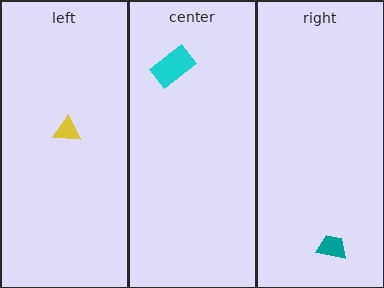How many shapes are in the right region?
1.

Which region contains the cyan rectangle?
The center region.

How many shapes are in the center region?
1.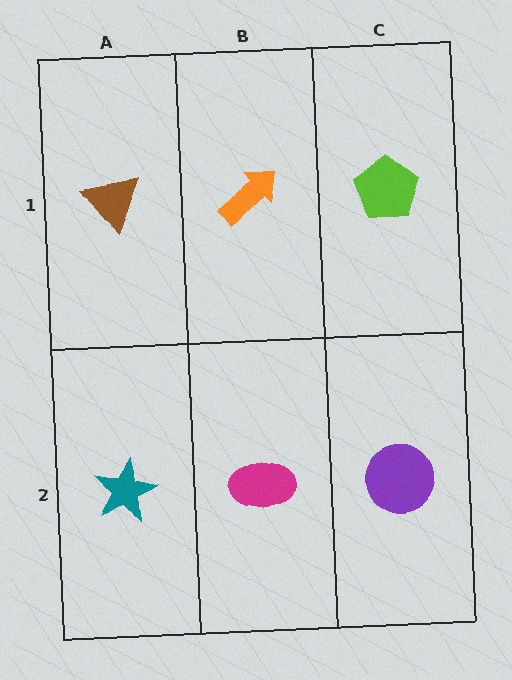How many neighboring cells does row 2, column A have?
2.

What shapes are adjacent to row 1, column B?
A magenta ellipse (row 2, column B), a brown triangle (row 1, column A), a lime pentagon (row 1, column C).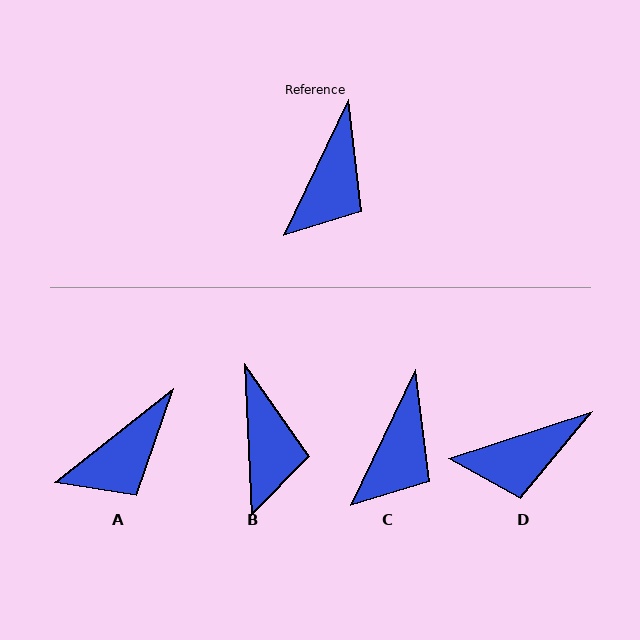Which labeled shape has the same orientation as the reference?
C.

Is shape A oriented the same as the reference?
No, it is off by about 26 degrees.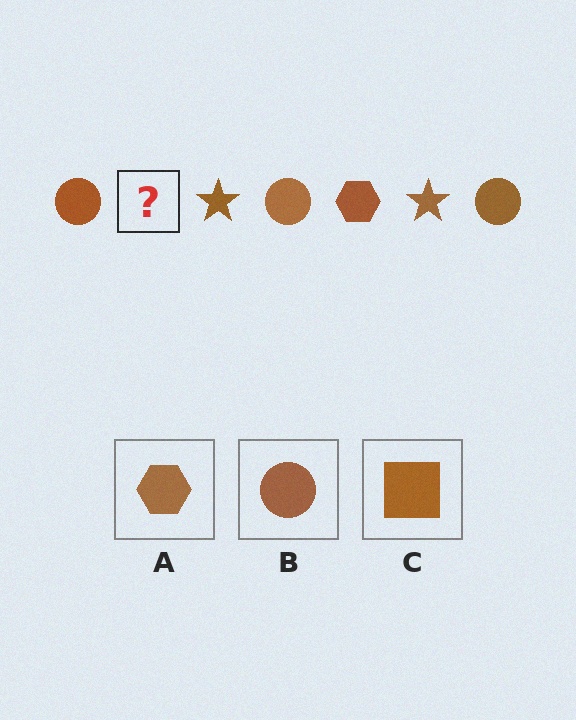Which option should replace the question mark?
Option A.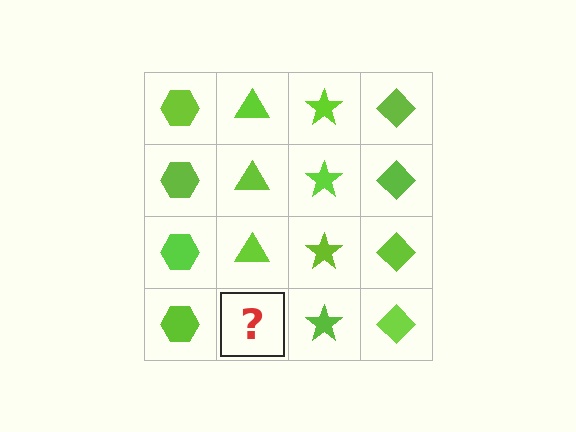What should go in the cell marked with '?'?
The missing cell should contain a lime triangle.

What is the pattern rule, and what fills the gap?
The rule is that each column has a consistent shape. The gap should be filled with a lime triangle.